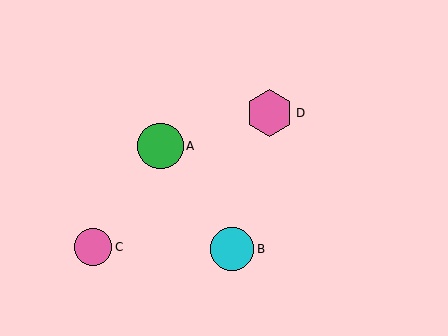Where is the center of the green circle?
The center of the green circle is at (161, 146).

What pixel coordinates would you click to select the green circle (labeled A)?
Click at (161, 146) to select the green circle A.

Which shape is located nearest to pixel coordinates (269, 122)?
The pink hexagon (labeled D) at (270, 113) is nearest to that location.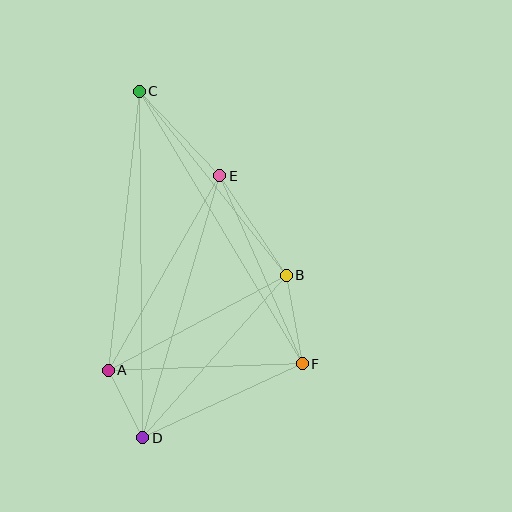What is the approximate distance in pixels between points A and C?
The distance between A and C is approximately 281 pixels.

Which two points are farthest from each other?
Points C and D are farthest from each other.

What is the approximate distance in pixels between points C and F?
The distance between C and F is approximately 318 pixels.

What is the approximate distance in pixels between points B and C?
The distance between B and C is approximately 235 pixels.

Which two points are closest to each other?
Points A and D are closest to each other.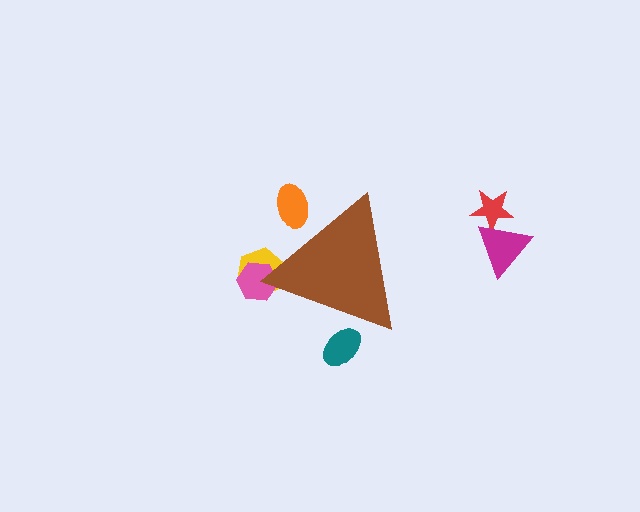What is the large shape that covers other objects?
A brown triangle.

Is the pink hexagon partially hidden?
Yes, the pink hexagon is partially hidden behind the brown triangle.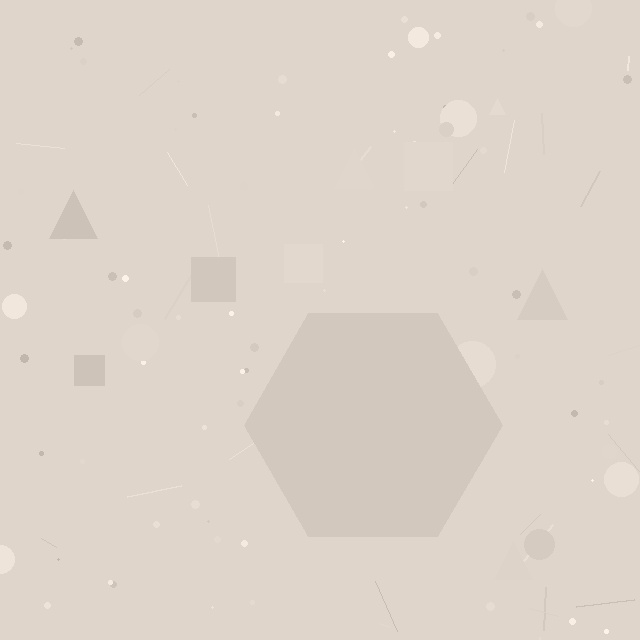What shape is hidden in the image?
A hexagon is hidden in the image.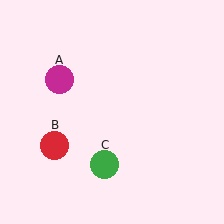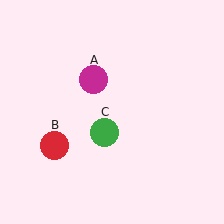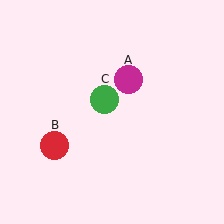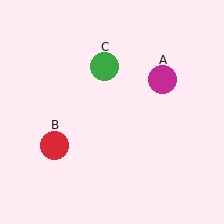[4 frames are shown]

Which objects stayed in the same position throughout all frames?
Red circle (object B) remained stationary.